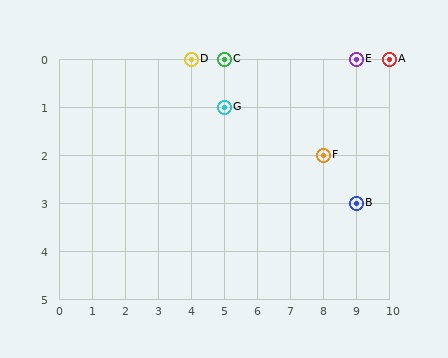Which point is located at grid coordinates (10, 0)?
Point A is at (10, 0).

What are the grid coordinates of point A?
Point A is at grid coordinates (10, 0).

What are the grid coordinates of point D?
Point D is at grid coordinates (4, 0).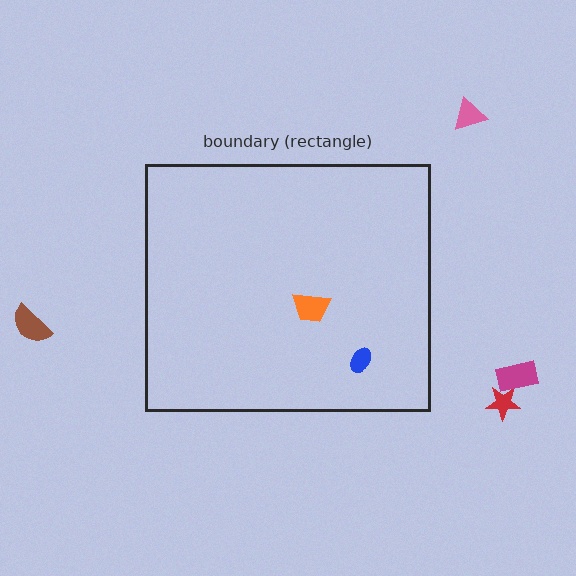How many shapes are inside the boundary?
2 inside, 4 outside.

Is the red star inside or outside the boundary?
Outside.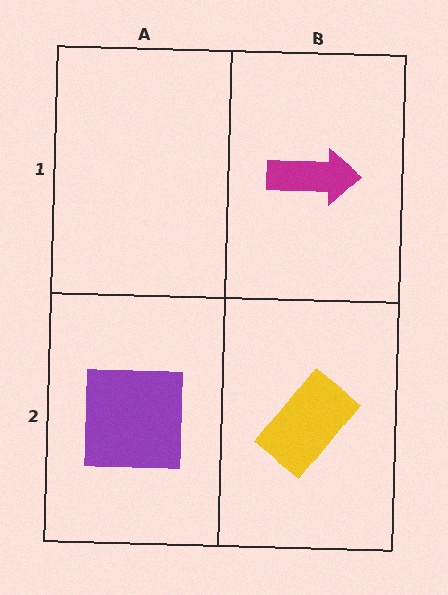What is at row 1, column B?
A magenta arrow.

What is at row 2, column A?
A purple square.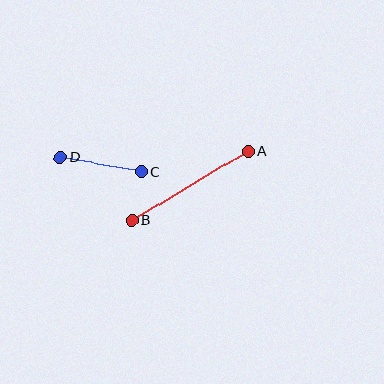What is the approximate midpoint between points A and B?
The midpoint is at approximately (190, 186) pixels.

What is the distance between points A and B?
The distance is approximately 136 pixels.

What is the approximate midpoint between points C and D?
The midpoint is at approximately (101, 165) pixels.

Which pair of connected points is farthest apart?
Points A and B are farthest apart.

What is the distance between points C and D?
The distance is approximately 82 pixels.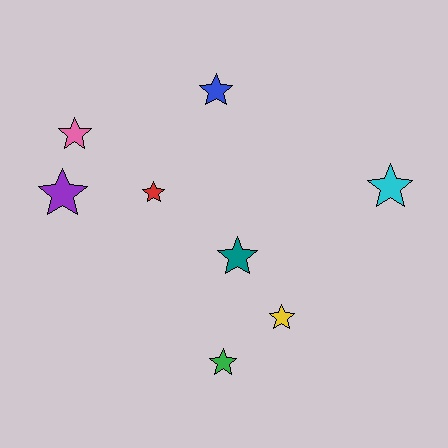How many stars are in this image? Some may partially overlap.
There are 8 stars.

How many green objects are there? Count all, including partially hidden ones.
There is 1 green object.